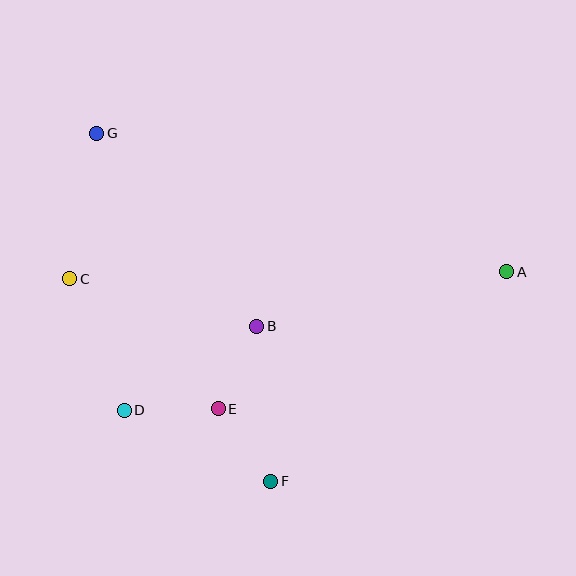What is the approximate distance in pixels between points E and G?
The distance between E and G is approximately 301 pixels.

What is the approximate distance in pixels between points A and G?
The distance between A and G is approximately 433 pixels.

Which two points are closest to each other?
Points E and F are closest to each other.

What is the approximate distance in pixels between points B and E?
The distance between B and E is approximately 91 pixels.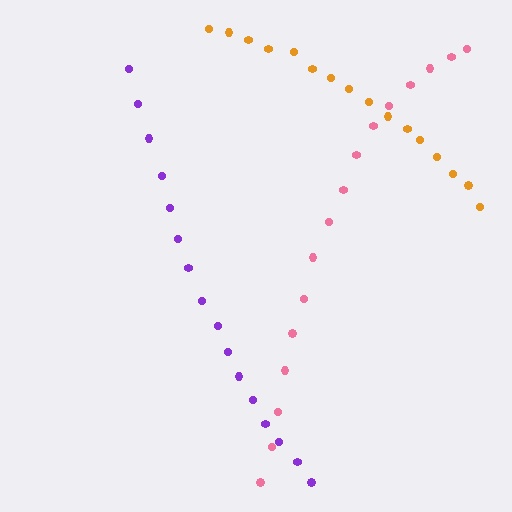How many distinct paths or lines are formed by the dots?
There are 3 distinct paths.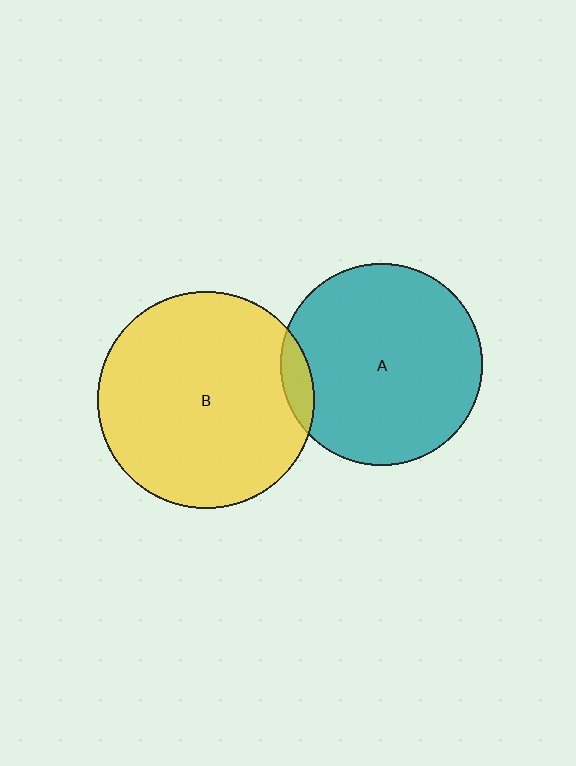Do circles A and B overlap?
Yes.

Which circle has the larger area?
Circle B (yellow).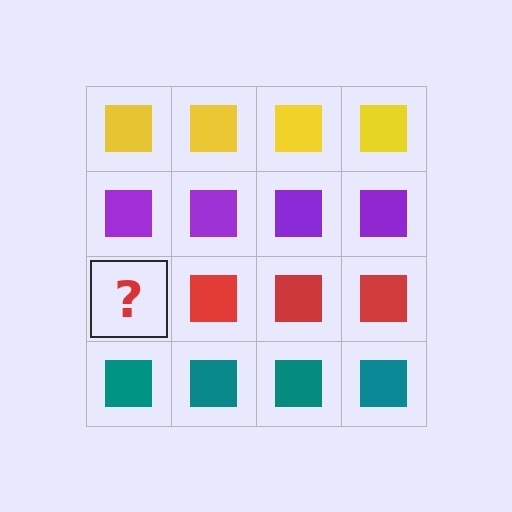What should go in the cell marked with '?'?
The missing cell should contain a red square.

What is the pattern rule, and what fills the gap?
The rule is that each row has a consistent color. The gap should be filled with a red square.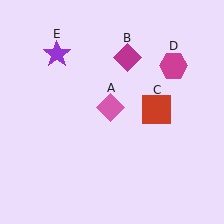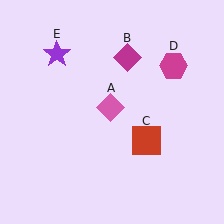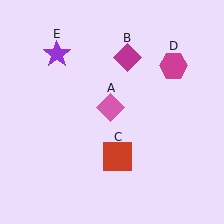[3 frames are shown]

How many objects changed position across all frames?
1 object changed position: red square (object C).